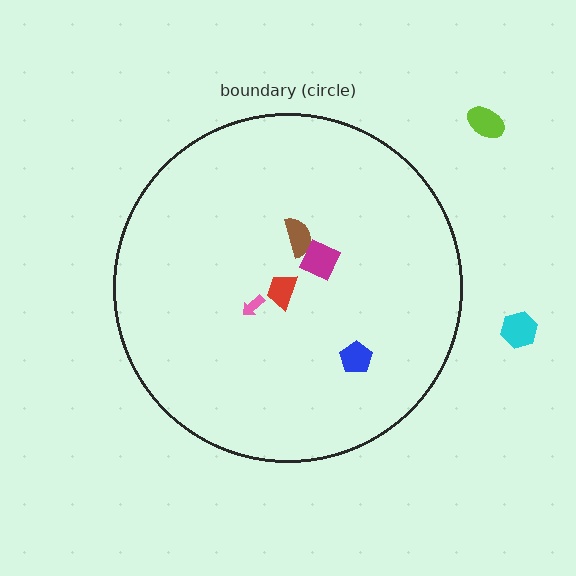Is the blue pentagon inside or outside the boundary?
Inside.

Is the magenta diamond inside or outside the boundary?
Inside.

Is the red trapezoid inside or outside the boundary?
Inside.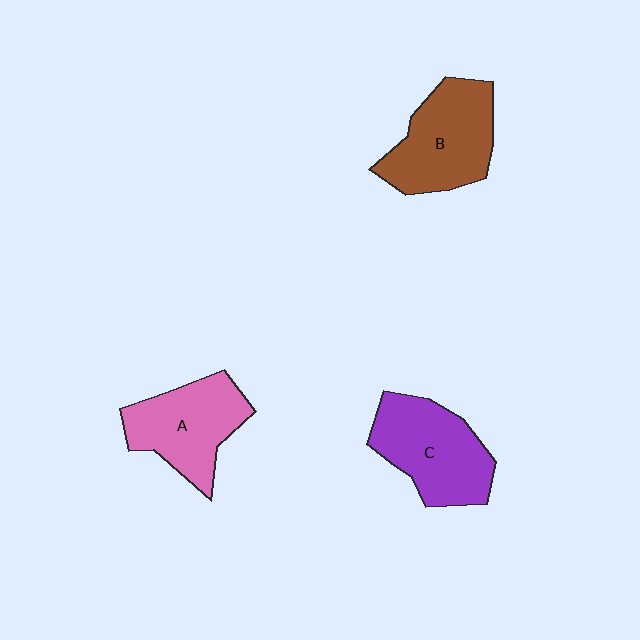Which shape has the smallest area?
Shape A (pink).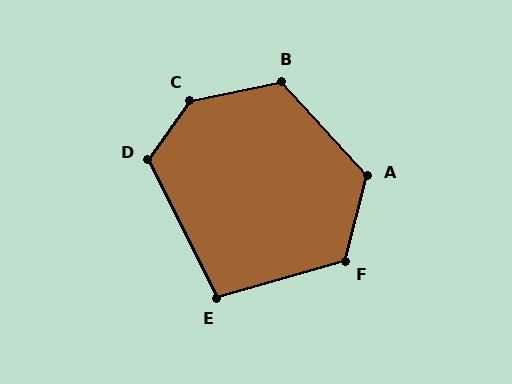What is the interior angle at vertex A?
Approximately 122 degrees (obtuse).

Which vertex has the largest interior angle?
C, at approximately 137 degrees.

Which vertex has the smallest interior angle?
E, at approximately 101 degrees.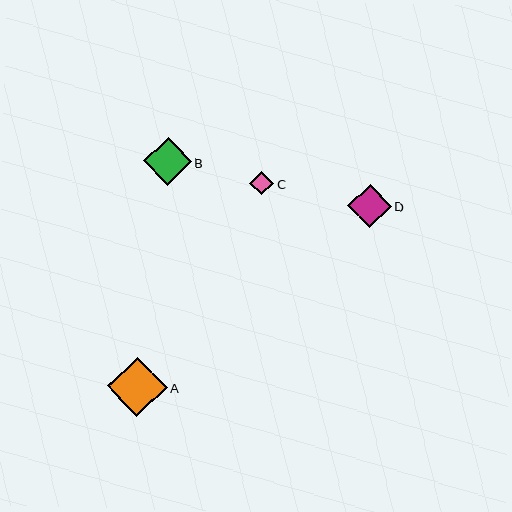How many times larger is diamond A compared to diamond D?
Diamond A is approximately 1.4 times the size of diamond D.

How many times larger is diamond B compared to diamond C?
Diamond B is approximately 2.0 times the size of diamond C.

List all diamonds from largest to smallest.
From largest to smallest: A, B, D, C.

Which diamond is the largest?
Diamond A is the largest with a size of approximately 60 pixels.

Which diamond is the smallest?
Diamond C is the smallest with a size of approximately 24 pixels.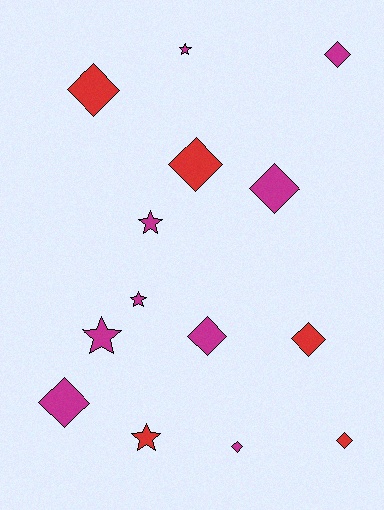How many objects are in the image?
There are 14 objects.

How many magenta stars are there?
There are 4 magenta stars.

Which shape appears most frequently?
Diamond, with 9 objects.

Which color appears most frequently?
Magenta, with 9 objects.